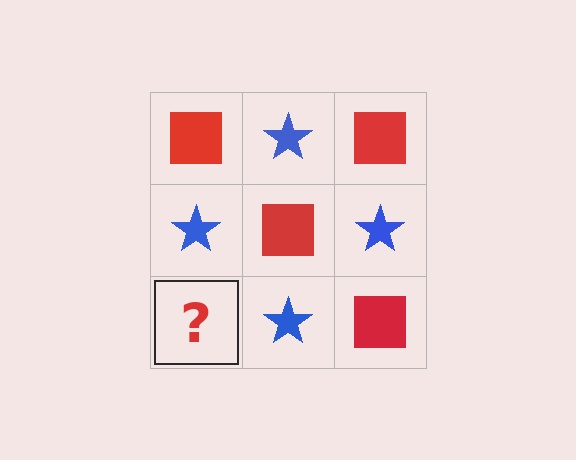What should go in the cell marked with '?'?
The missing cell should contain a red square.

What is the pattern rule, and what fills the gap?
The rule is that it alternates red square and blue star in a checkerboard pattern. The gap should be filled with a red square.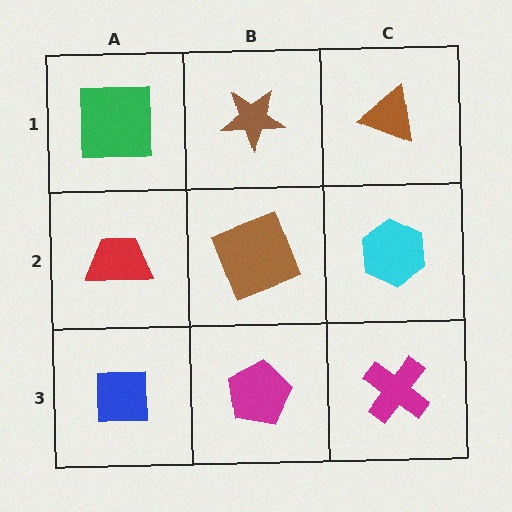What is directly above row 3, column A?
A red trapezoid.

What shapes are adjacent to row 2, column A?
A green square (row 1, column A), a blue square (row 3, column A), a brown square (row 2, column B).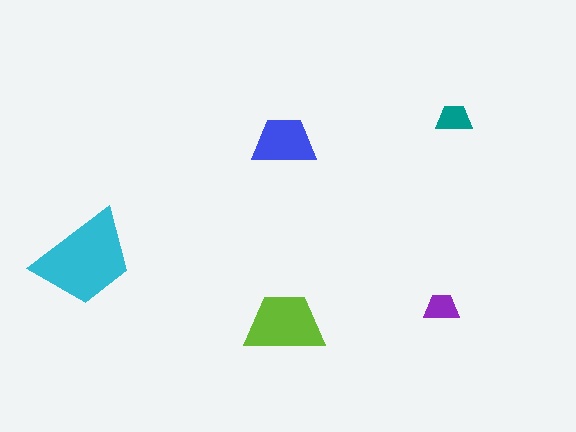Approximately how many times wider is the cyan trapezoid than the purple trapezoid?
About 3 times wider.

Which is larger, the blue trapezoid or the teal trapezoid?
The blue one.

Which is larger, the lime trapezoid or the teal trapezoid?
The lime one.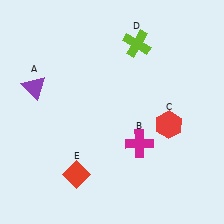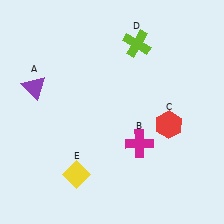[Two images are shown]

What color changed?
The diamond (E) changed from red in Image 1 to yellow in Image 2.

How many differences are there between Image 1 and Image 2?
There is 1 difference between the two images.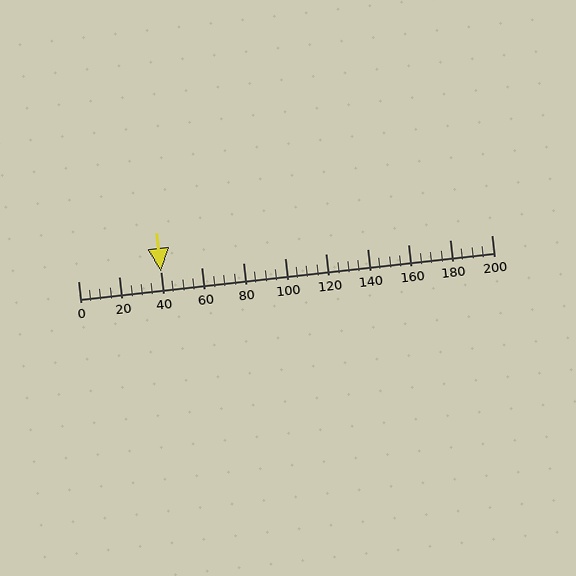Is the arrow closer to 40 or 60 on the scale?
The arrow is closer to 40.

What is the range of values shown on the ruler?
The ruler shows values from 0 to 200.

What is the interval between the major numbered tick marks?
The major tick marks are spaced 20 units apart.